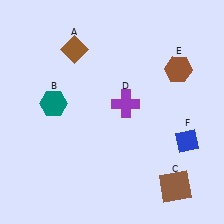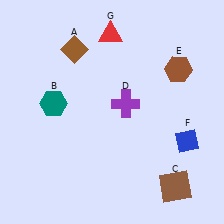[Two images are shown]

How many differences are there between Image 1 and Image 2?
There is 1 difference between the two images.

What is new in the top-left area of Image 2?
A red triangle (G) was added in the top-left area of Image 2.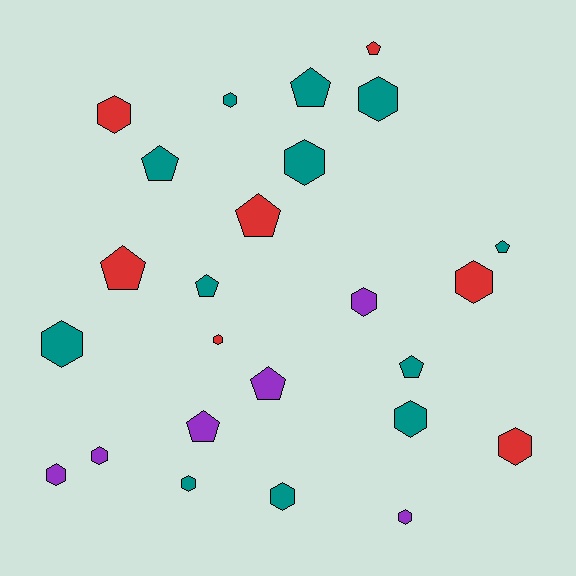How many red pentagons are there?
There are 3 red pentagons.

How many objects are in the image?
There are 25 objects.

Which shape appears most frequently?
Hexagon, with 15 objects.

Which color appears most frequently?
Teal, with 12 objects.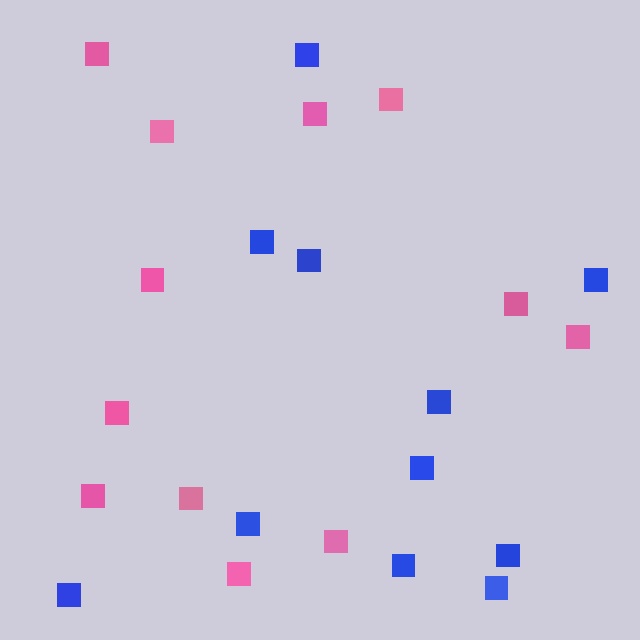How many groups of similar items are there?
There are 2 groups: one group of blue squares (11) and one group of pink squares (12).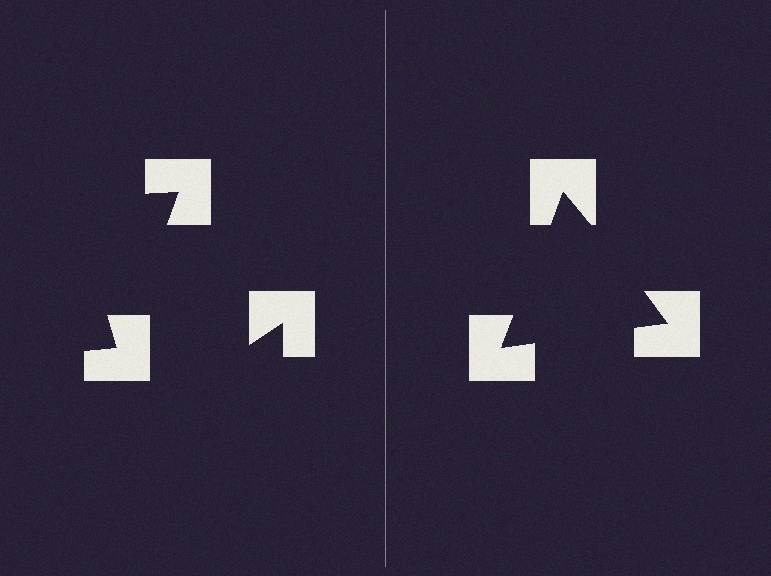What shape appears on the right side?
An illusory triangle.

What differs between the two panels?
The notched squares are positioned identically on both sides; only the wedge orientations differ. On the right they align to a triangle; on the left they are misaligned.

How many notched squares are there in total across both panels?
6 — 3 on each side.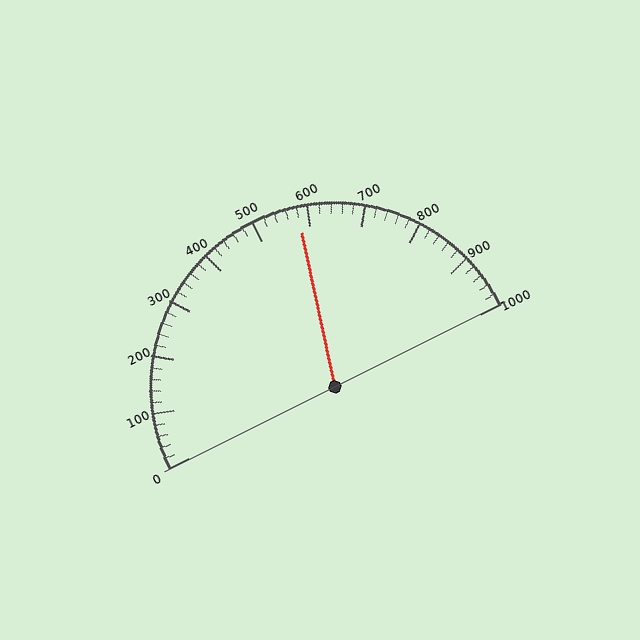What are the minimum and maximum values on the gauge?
The gauge ranges from 0 to 1000.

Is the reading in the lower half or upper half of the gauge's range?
The reading is in the upper half of the range (0 to 1000).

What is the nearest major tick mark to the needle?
The nearest major tick mark is 600.